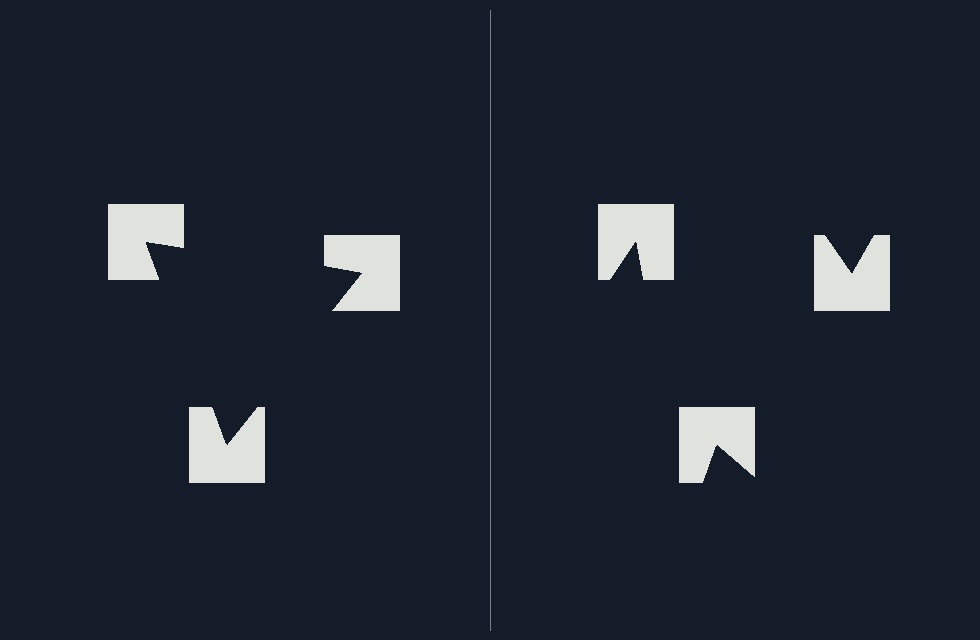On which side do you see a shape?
An illusory triangle appears on the left side. On the right side the wedge cuts are rotated, so no coherent shape forms.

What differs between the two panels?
The notched squares are positioned identically on both sides; only the wedge orientations differ. On the left they align to a triangle; on the right they are misaligned.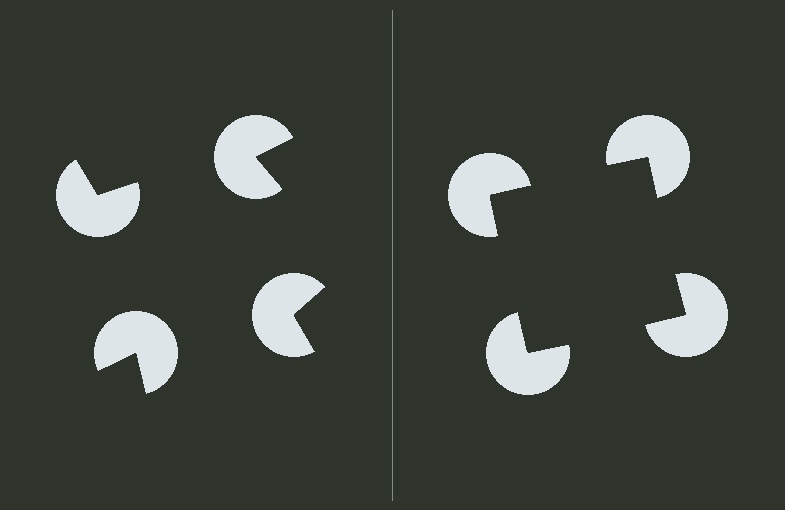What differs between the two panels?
The pac-man discs are positioned identically on both sides; only the wedge orientations differ. On the right they align to a square; on the left they are misaligned.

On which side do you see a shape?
An illusory square appears on the right side. On the left side the wedge cuts are rotated, so no coherent shape forms.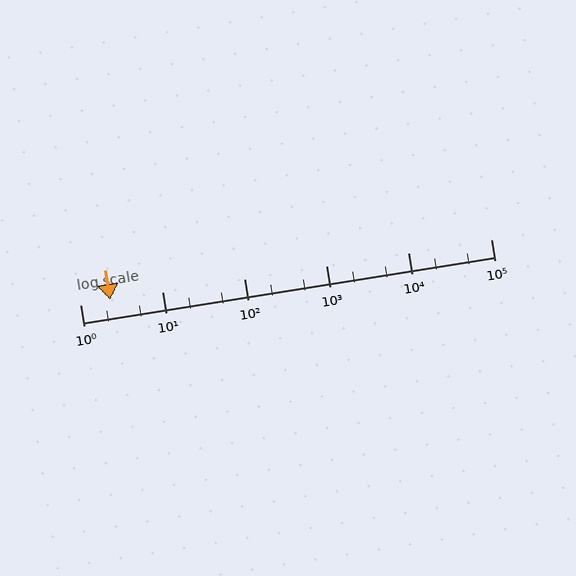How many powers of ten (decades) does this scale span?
The scale spans 5 decades, from 1 to 100000.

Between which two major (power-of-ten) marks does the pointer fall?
The pointer is between 1 and 10.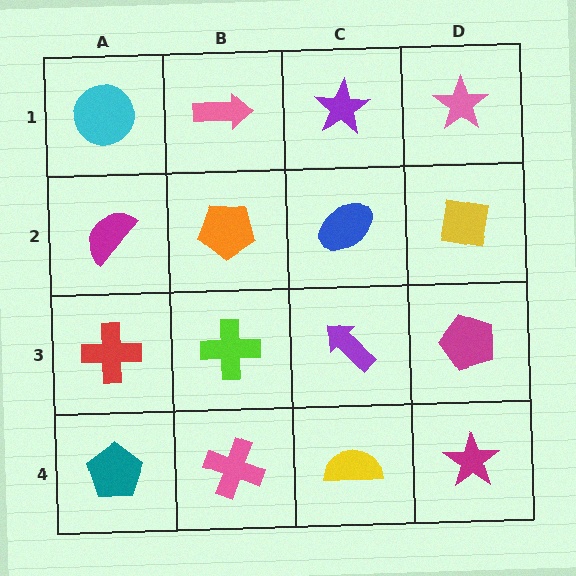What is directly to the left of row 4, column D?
A yellow semicircle.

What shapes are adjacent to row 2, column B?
A pink arrow (row 1, column B), a lime cross (row 3, column B), a magenta semicircle (row 2, column A), a blue ellipse (row 2, column C).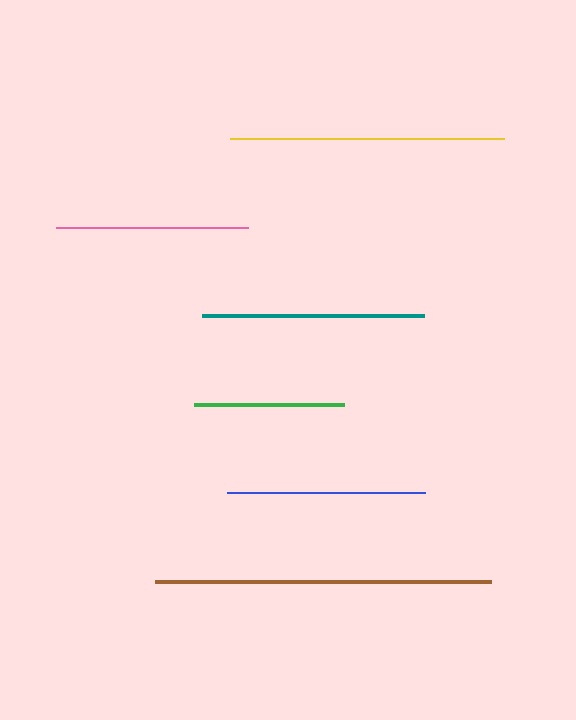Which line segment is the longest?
The brown line is the longest at approximately 336 pixels.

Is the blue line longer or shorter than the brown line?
The brown line is longer than the blue line.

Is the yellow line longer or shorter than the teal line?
The yellow line is longer than the teal line.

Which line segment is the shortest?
The green line is the shortest at approximately 151 pixels.